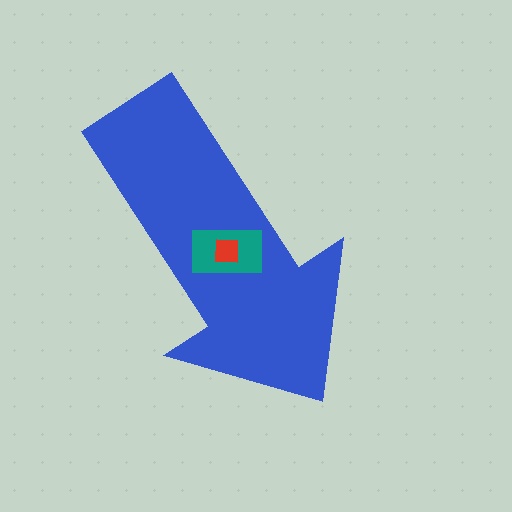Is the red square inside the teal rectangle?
Yes.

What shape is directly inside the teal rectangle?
The red square.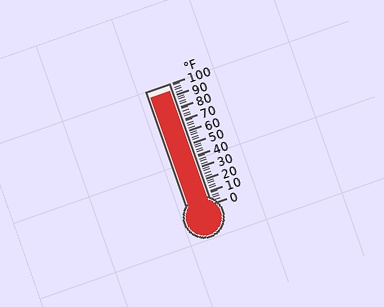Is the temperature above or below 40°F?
The temperature is above 40°F.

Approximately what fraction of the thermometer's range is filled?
The thermometer is filled to approximately 95% of its range.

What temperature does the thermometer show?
The thermometer shows approximately 94°F.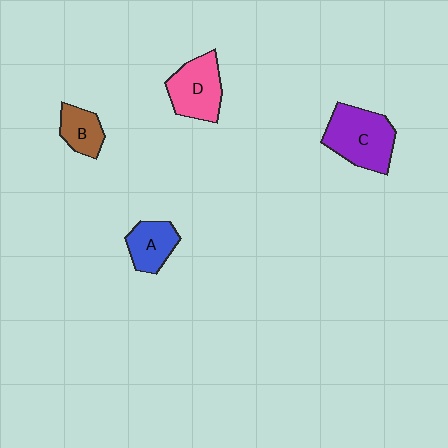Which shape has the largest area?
Shape C (purple).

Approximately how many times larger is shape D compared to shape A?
Approximately 1.4 times.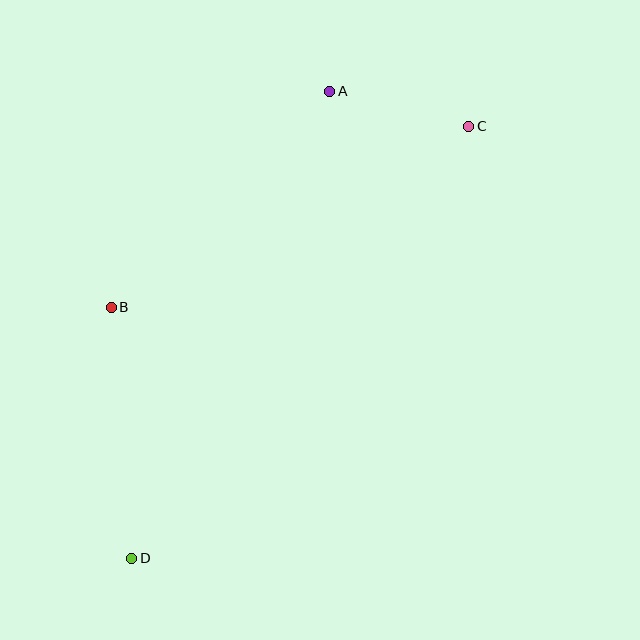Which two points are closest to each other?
Points A and C are closest to each other.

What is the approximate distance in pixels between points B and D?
The distance between B and D is approximately 252 pixels.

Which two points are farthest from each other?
Points C and D are farthest from each other.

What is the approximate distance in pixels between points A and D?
The distance between A and D is approximately 507 pixels.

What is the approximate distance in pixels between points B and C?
The distance between B and C is approximately 401 pixels.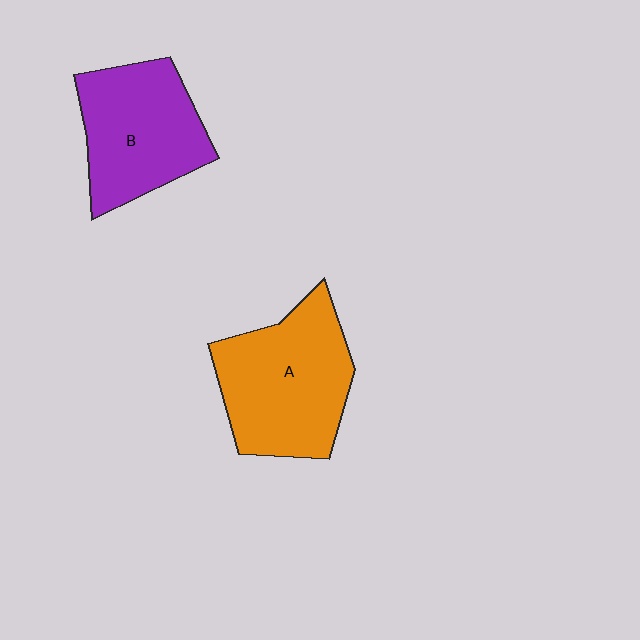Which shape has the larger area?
Shape A (orange).